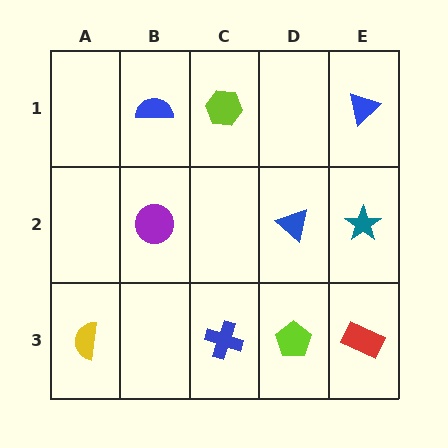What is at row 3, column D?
A lime pentagon.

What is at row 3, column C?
A blue cross.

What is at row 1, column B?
A blue semicircle.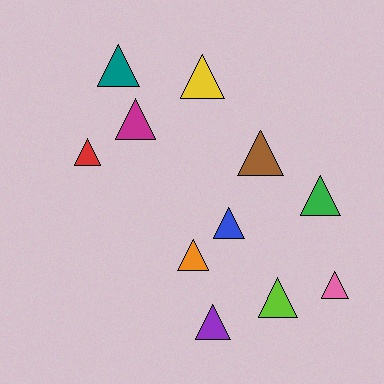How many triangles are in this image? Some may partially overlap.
There are 11 triangles.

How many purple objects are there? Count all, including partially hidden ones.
There is 1 purple object.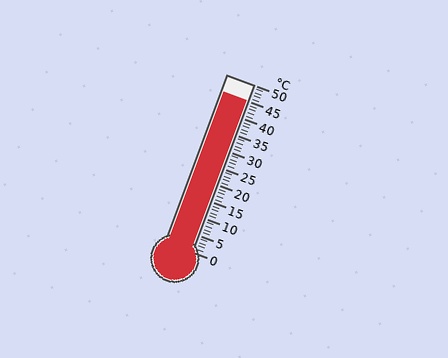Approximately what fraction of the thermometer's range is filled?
The thermometer is filled to approximately 90% of its range.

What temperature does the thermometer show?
The thermometer shows approximately 45°C.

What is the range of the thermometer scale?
The thermometer scale ranges from 0°C to 50°C.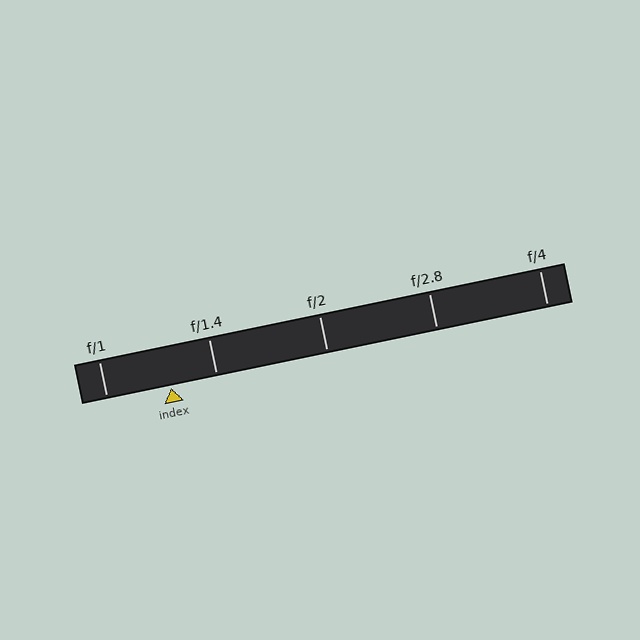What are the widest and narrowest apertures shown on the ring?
The widest aperture shown is f/1 and the narrowest is f/4.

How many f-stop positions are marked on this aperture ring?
There are 5 f-stop positions marked.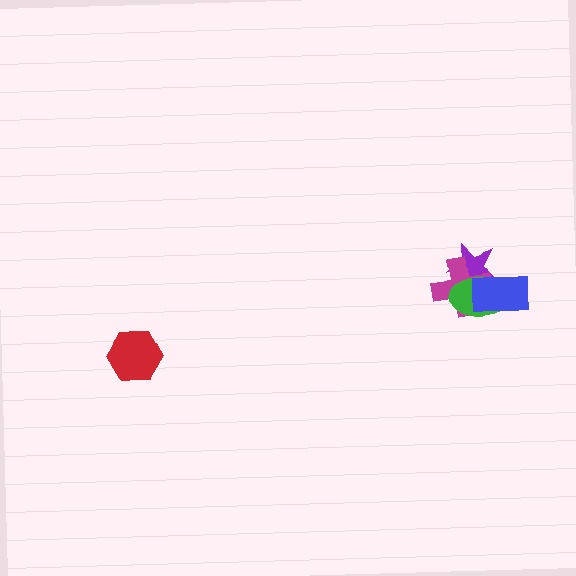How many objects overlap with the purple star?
3 objects overlap with the purple star.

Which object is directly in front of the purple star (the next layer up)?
The magenta cross is directly in front of the purple star.